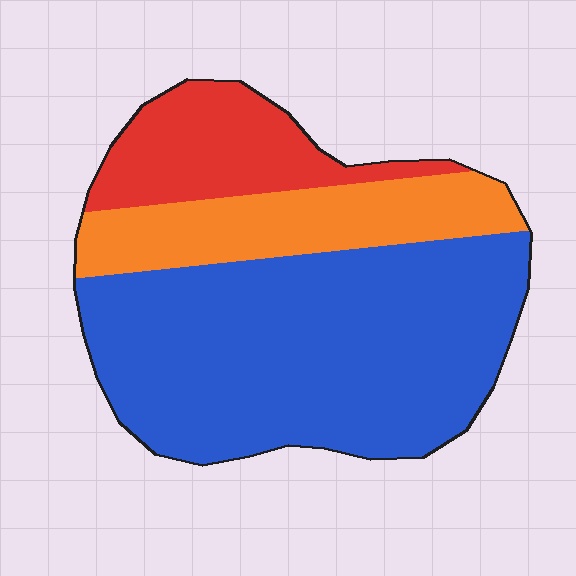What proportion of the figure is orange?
Orange takes up about one fifth (1/5) of the figure.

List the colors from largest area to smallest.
From largest to smallest: blue, orange, red.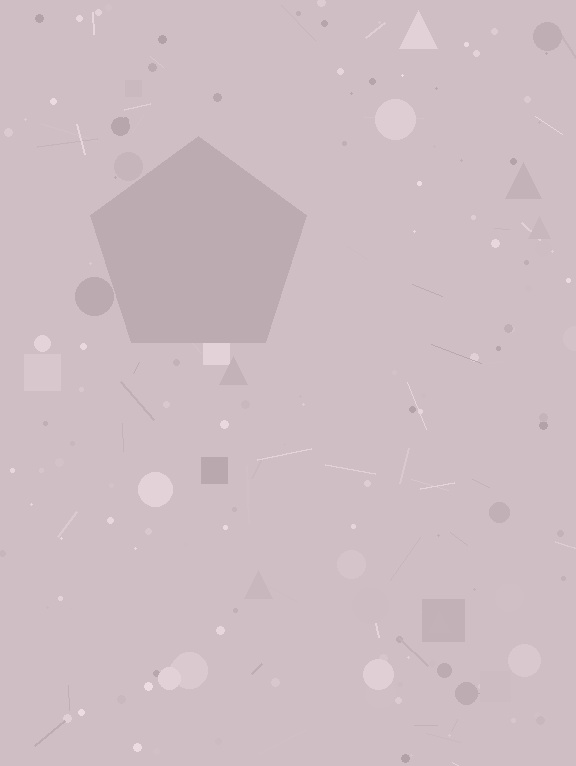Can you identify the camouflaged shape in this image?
The camouflaged shape is a pentagon.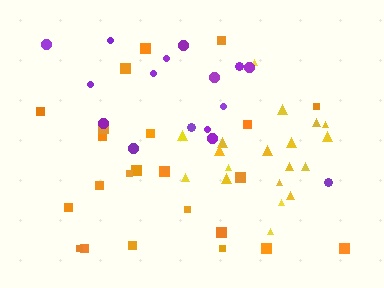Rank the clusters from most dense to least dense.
yellow, orange, purple.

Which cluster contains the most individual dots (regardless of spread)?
Orange (24).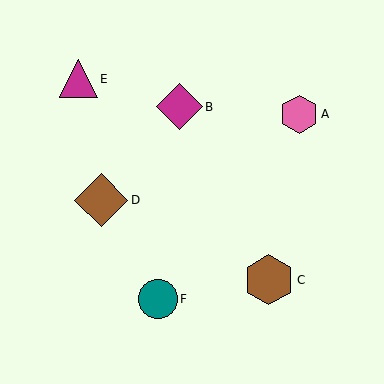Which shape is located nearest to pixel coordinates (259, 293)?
The brown hexagon (labeled C) at (269, 280) is nearest to that location.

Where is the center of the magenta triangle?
The center of the magenta triangle is at (78, 79).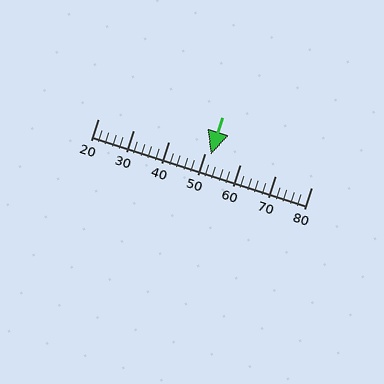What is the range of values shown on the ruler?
The ruler shows values from 20 to 80.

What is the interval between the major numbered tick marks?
The major tick marks are spaced 10 units apart.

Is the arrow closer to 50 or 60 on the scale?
The arrow is closer to 50.